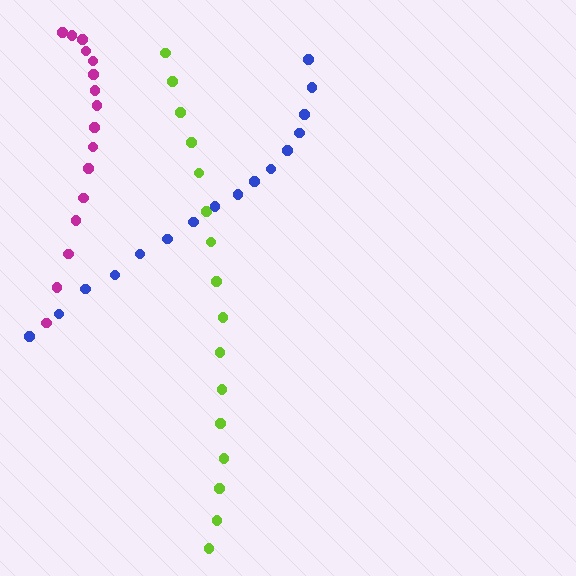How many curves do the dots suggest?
There are 3 distinct paths.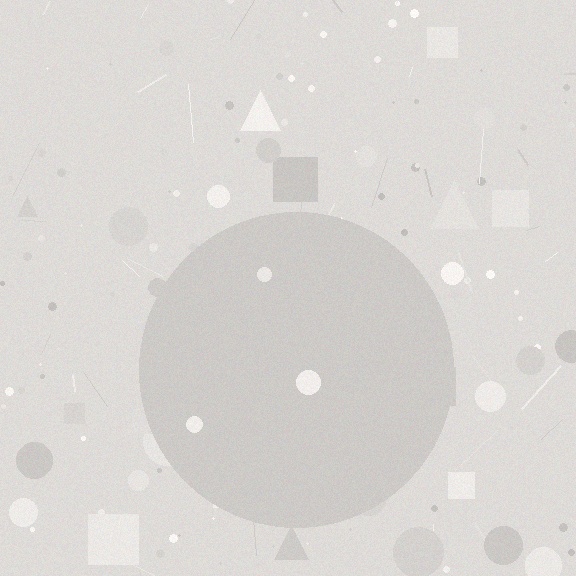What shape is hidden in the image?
A circle is hidden in the image.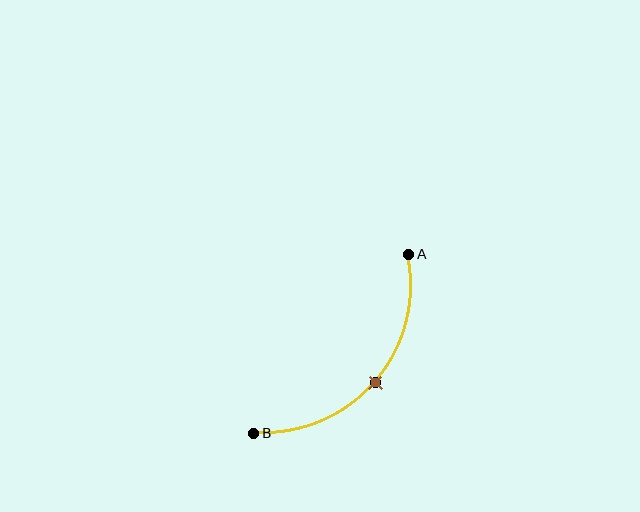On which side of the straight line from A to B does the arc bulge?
The arc bulges below and to the right of the straight line connecting A and B.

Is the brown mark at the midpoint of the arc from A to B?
Yes. The brown mark lies on the arc at equal arc-length from both A and B — it is the arc midpoint.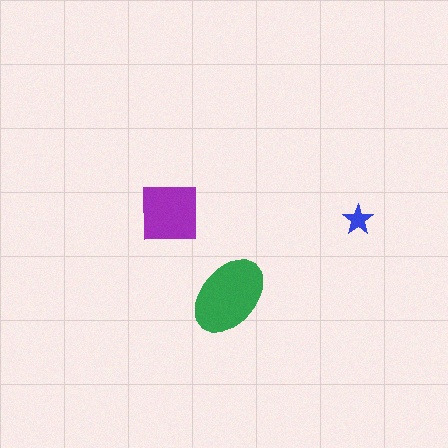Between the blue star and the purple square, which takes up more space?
The purple square.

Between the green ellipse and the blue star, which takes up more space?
The green ellipse.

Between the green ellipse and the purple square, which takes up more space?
The green ellipse.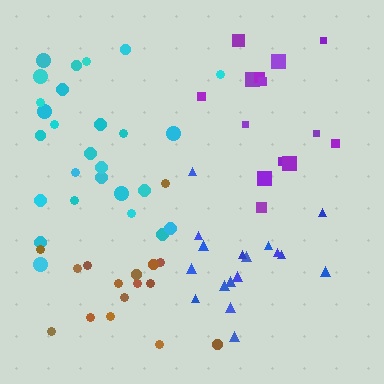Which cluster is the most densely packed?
Blue.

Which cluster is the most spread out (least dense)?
Brown.